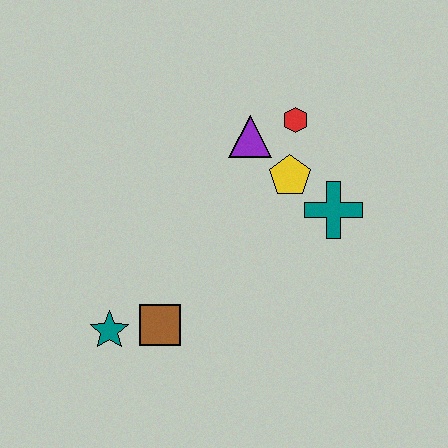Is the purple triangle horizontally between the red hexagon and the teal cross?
No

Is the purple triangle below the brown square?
No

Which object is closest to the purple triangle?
The red hexagon is closest to the purple triangle.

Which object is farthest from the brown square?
The red hexagon is farthest from the brown square.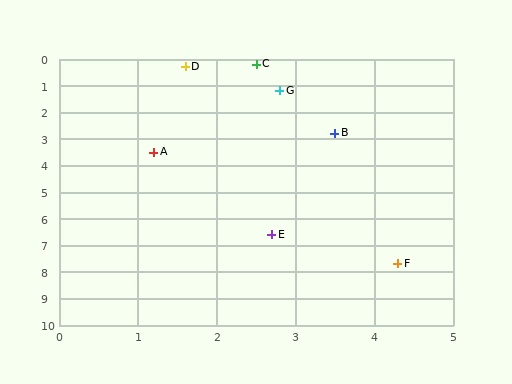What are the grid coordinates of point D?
Point D is at approximately (1.6, 0.3).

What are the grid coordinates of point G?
Point G is at approximately (2.8, 1.2).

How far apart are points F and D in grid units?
Points F and D are about 7.9 grid units apart.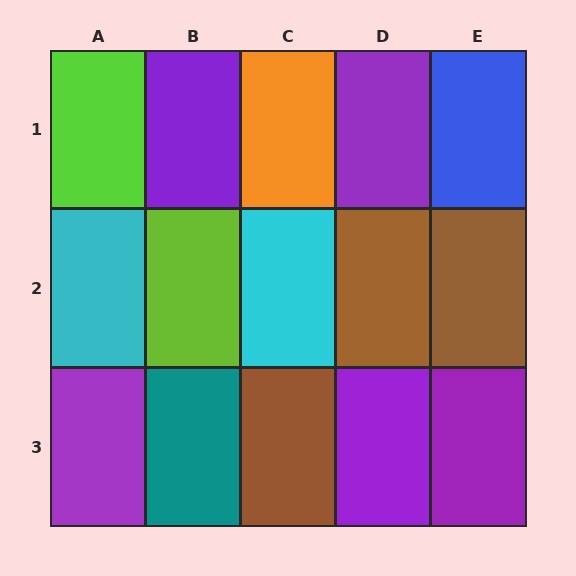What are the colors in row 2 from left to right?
Cyan, lime, cyan, brown, brown.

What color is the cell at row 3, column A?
Purple.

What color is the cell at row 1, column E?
Blue.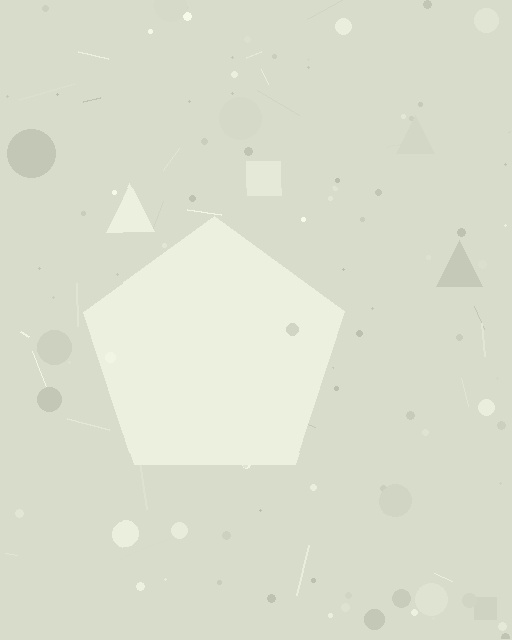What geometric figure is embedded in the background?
A pentagon is embedded in the background.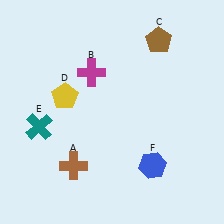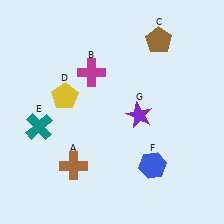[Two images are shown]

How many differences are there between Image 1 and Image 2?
There is 1 difference between the two images.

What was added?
A purple star (G) was added in Image 2.